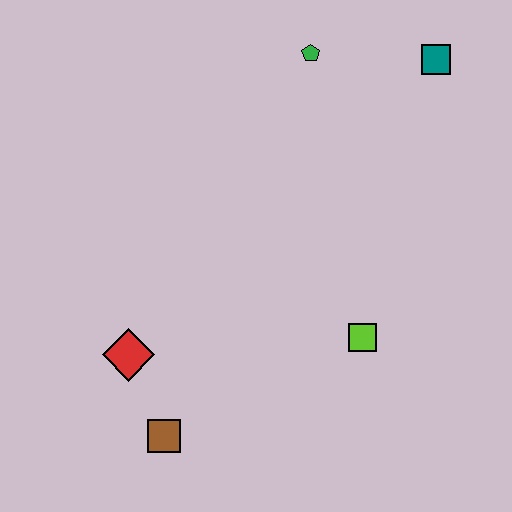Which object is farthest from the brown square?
The teal square is farthest from the brown square.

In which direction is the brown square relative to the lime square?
The brown square is to the left of the lime square.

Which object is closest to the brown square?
The red diamond is closest to the brown square.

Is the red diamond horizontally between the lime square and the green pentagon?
No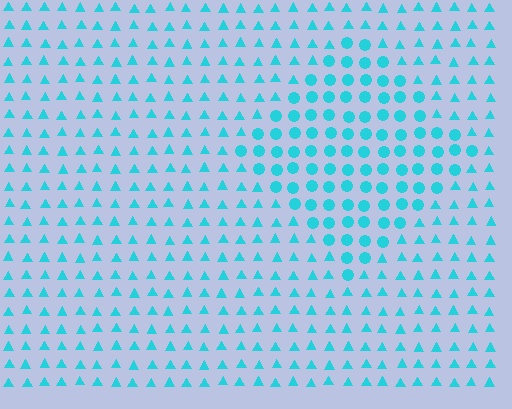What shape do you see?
I see a diamond.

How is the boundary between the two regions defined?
The boundary is defined by a change in element shape: circles inside vs. triangles outside. All elements share the same color and spacing.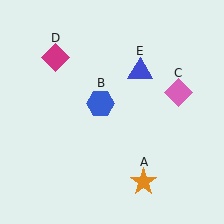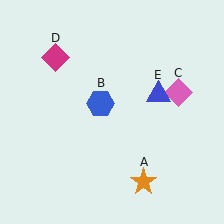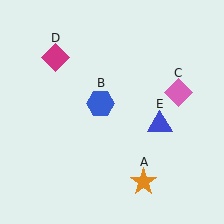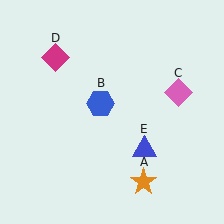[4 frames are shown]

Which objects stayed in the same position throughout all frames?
Orange star (object A) and blue hexagon (object B) and pink diamond (object C) and magenta diamond (object D) remained stationary.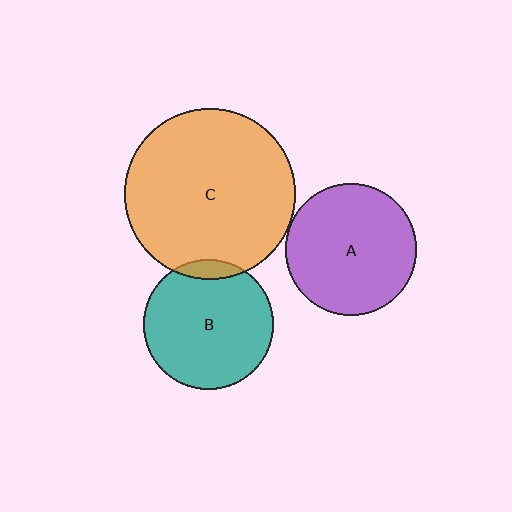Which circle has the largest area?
Circle C (orange).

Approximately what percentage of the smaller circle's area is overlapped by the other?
Approximately 5%.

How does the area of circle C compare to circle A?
Approximately 1.7 times.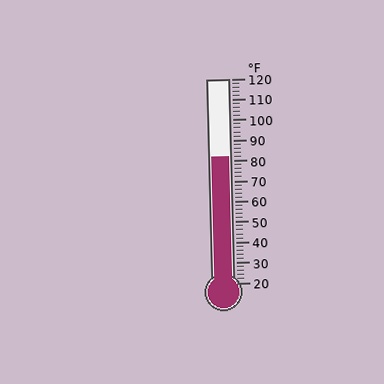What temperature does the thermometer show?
The thermometer shows approximately 82°F.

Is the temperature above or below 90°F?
The temperature is below 90°F.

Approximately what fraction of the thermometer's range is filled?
The thermometer is filled to approximately 60% of its range.